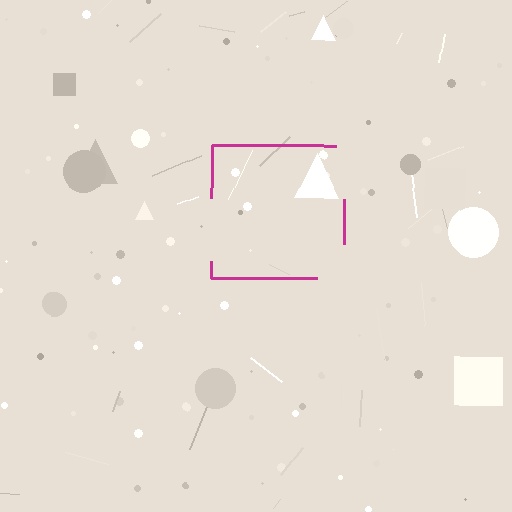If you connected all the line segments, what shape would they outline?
They would outline a square.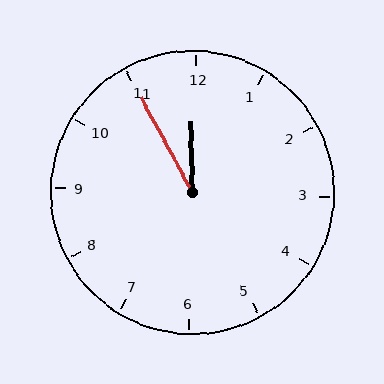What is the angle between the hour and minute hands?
Approximately 28 degrees.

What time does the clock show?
11:55.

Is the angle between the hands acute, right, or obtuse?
It is acute.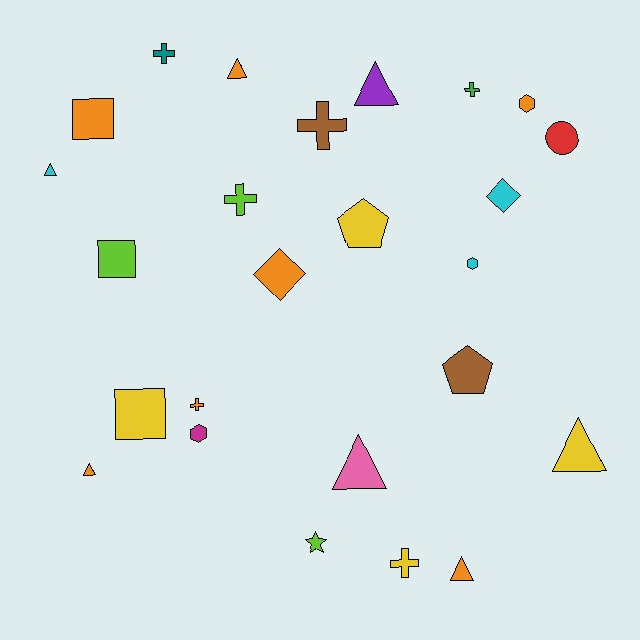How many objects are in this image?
There are 25 objects.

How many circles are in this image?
There is 1 circle.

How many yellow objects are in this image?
There are 4 yellow objects.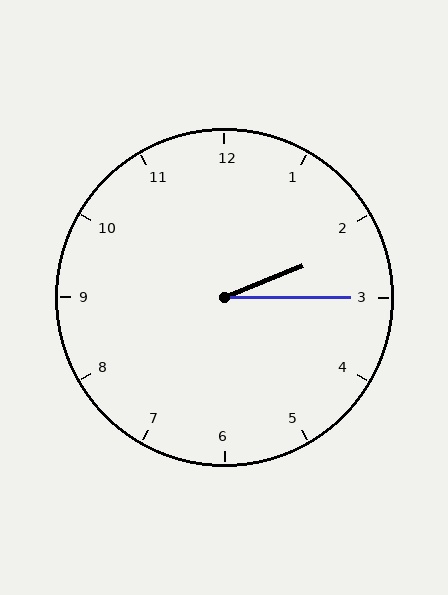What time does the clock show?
2:15.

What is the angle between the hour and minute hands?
Approximately 22 degrees.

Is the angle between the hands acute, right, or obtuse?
It is acute.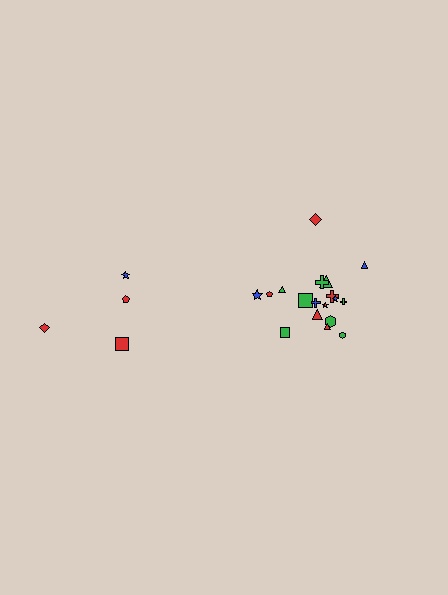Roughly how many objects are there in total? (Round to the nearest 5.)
Roughly 20 objects in total.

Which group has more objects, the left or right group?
The right group.